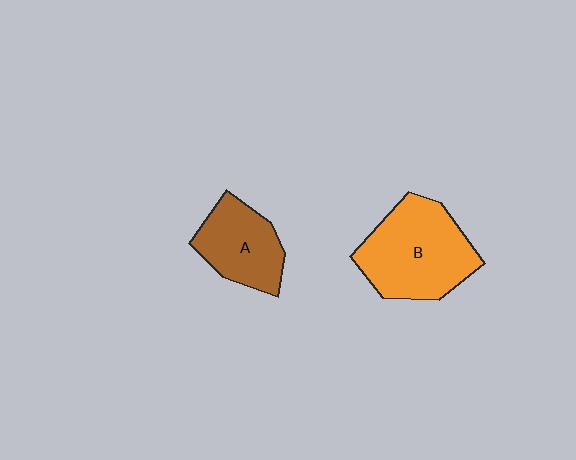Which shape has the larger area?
Shape B (orange).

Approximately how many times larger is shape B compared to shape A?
Approximately 1.5 times.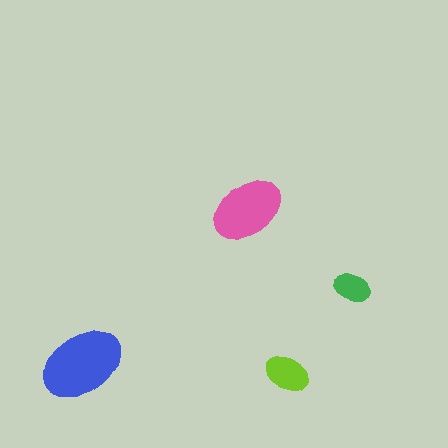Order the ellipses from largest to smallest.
the blue one, the pink one, the lime one, the green one.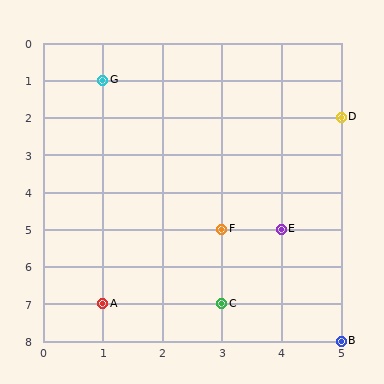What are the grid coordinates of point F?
Point F is at grid coordinates (3, 5).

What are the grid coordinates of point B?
Point B is at grid coordinates (5, 8).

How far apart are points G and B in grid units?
Points G and B are 4 columns and 7 rows apart (about 8.1 grid units diagonally).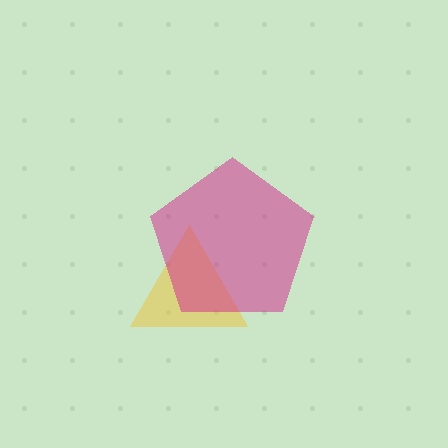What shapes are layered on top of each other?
The layered shapes are: a yellow triangle, a magenta pentagon.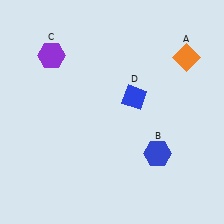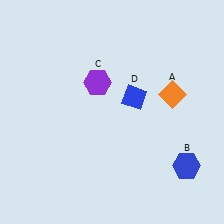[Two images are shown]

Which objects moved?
The objects that moved are: the orange diamond (A), the blue hexagon (B), the purple hexagon (C).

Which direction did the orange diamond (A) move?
The orange diamond (A) moved down.